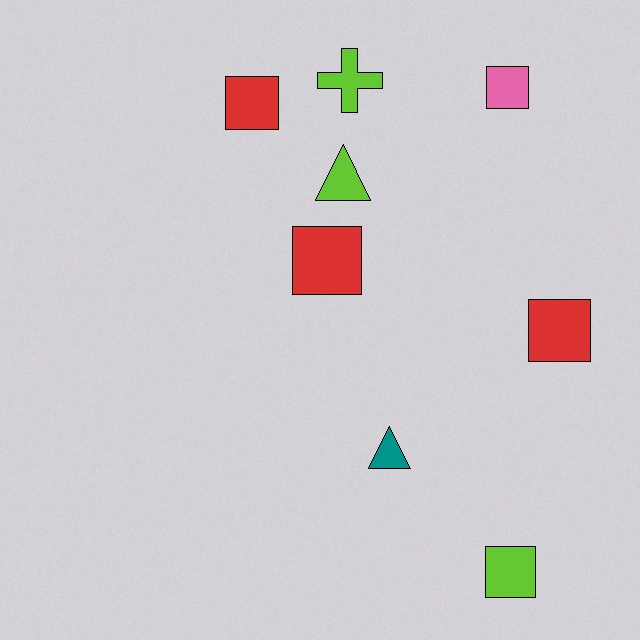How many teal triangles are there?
There is 1 teal triangle.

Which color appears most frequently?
Red, with 3 objects.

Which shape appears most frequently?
Square, with 5 objects.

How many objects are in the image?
There are 8 objects.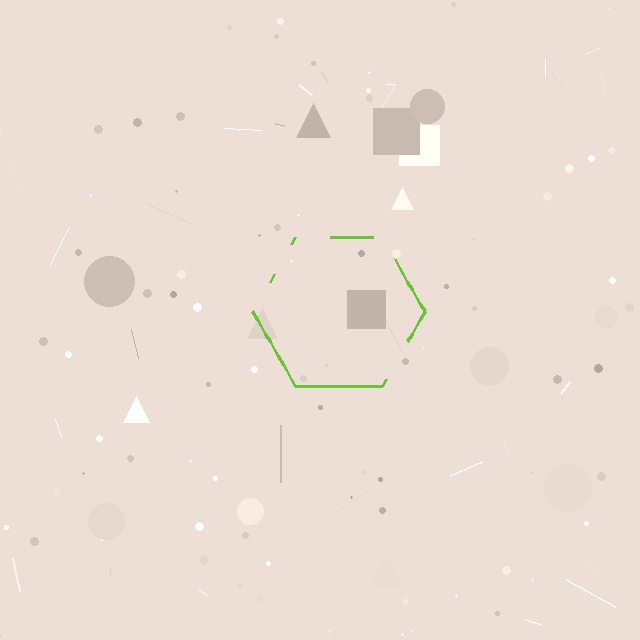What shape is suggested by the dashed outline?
The dashed outline suggests a hexagon.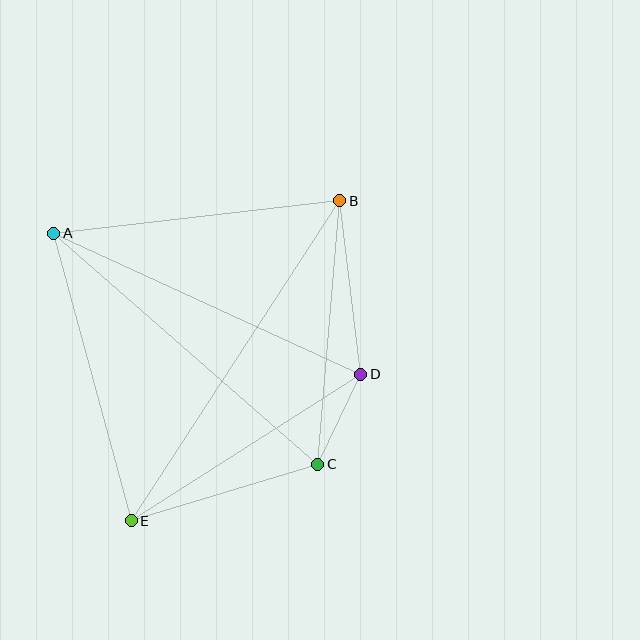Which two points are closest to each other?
Points C and D are closest to each other.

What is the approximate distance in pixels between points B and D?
The distance between B and D is approximately 175 pixels.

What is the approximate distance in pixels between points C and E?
The distance between C and E is approximately 195 pixels.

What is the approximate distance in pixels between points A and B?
The distance between A and B is approximately 288 pixels.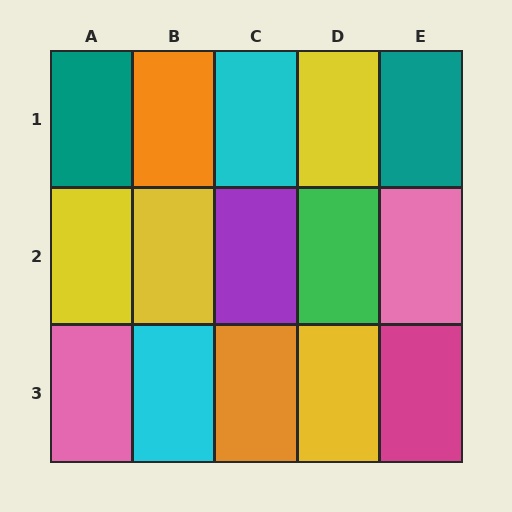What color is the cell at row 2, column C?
Purple.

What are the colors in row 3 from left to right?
Pink, cyan, orange, yellow, magenta.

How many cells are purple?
1 cell is purple.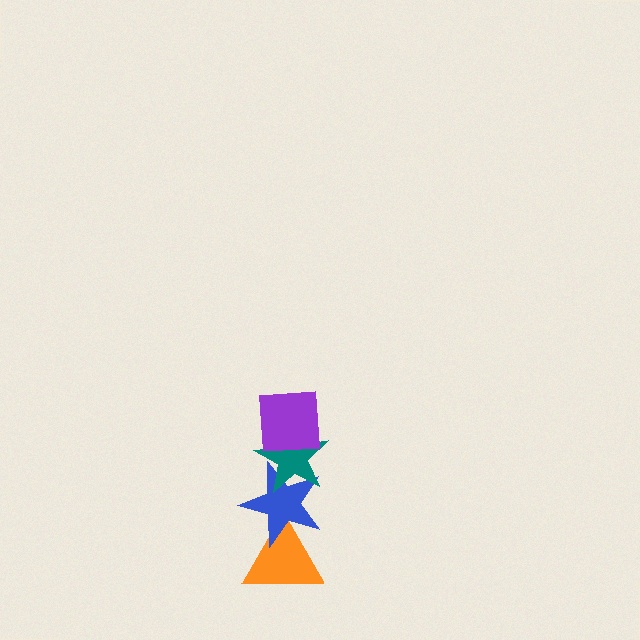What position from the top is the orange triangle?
The orange triangle is 4th from the top.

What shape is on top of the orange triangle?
The blue star is on top of the orange triangle.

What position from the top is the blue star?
The blue star is 3rd from the top.